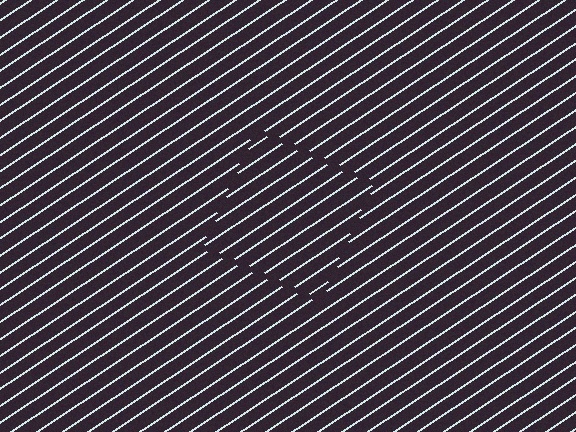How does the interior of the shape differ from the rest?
The interior of the shape contains the same grating, shifted by half a period — the contour is defined by the phase discontinuity where line-ends from the inner and outer gratings abut.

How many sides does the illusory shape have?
4 sides — the line-ends trace a square.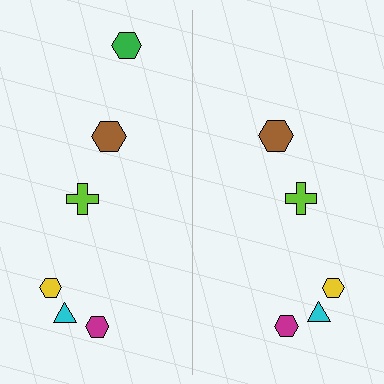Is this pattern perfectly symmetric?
No, the pattern is not perfectly symmetric. A green hexagon is missing from the right side.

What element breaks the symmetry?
A green hexagon is missing from the right side.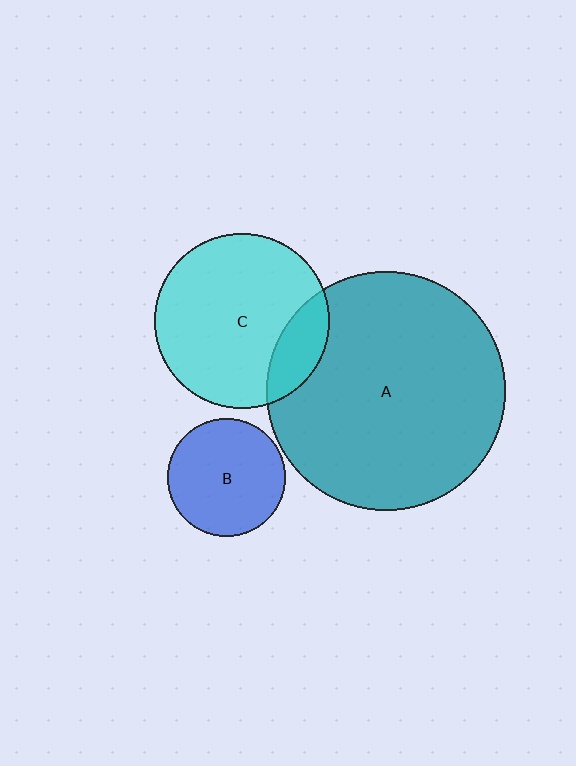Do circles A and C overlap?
Yes.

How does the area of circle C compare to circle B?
Approximately 2.2 times.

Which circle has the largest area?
Circle A (teal).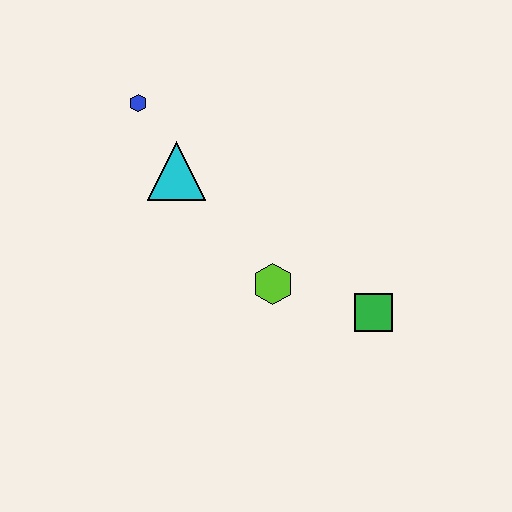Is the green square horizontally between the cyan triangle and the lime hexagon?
No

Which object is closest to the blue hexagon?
The cyan triangle is closest to the blue hexagon.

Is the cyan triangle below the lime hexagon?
No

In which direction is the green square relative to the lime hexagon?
The green square is to the right of the lime hexagon.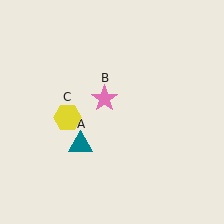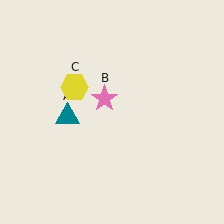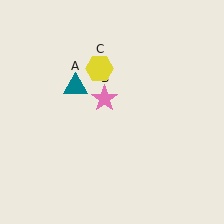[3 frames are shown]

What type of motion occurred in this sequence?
The teal triangle (object A), yellow hexagon (object C) rotated clockwise around the center of the scene.